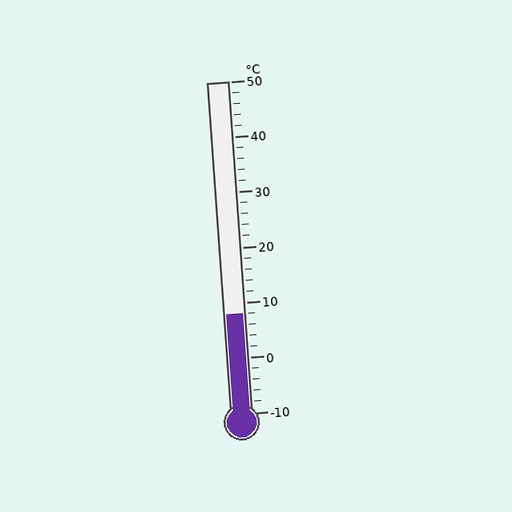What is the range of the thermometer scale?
The thermometer scale ranges from -10°C to 50°C.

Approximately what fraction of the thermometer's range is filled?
The thermometer is filled to approximately 30% of its range.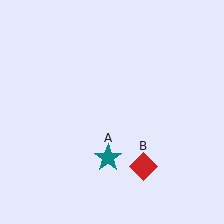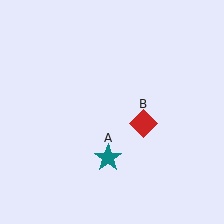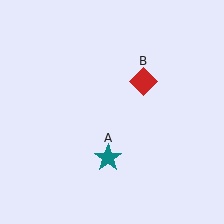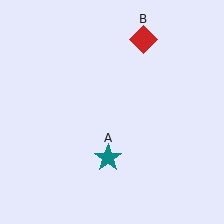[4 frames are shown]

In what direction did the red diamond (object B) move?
The red diamond (object B) moved up.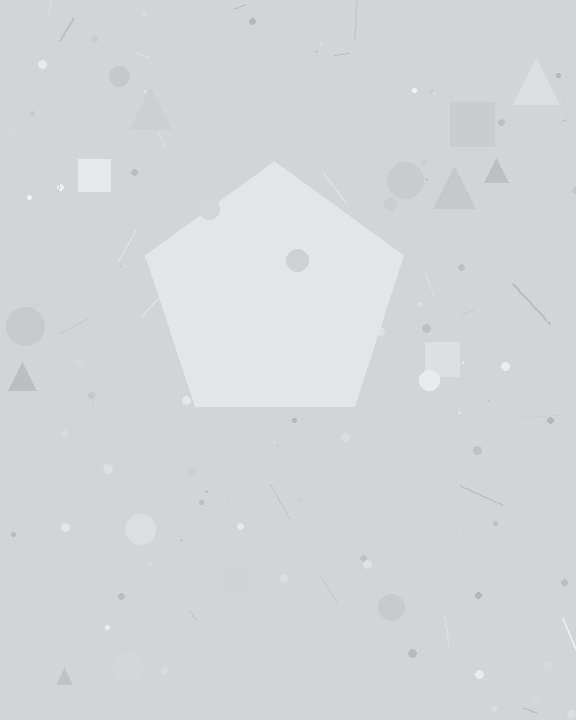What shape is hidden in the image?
A pentagon is hidden in the image.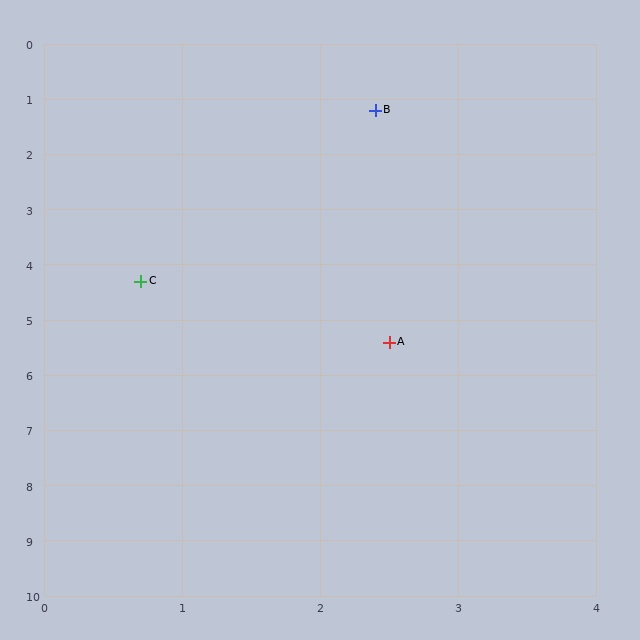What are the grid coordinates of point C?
Point C is at approximately (0.7, 4.3).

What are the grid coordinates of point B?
Point B is at approximately (2.4, 1.2).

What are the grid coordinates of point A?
Point A is at approximately (2.5, 5.4).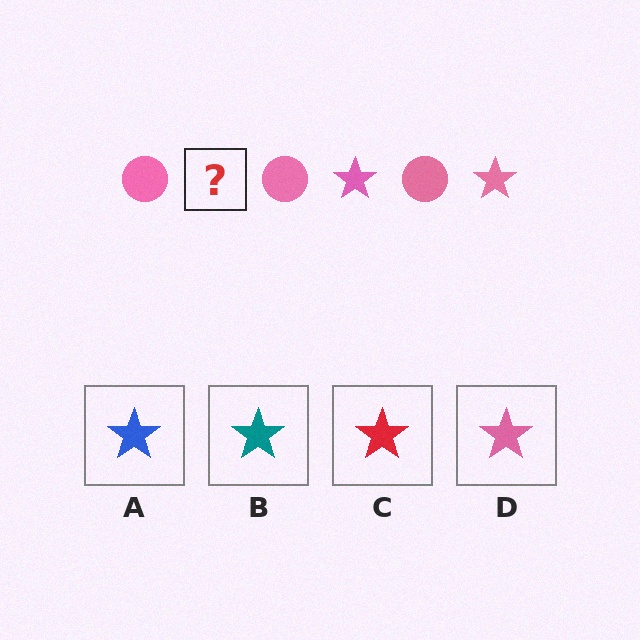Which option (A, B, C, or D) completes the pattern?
D.